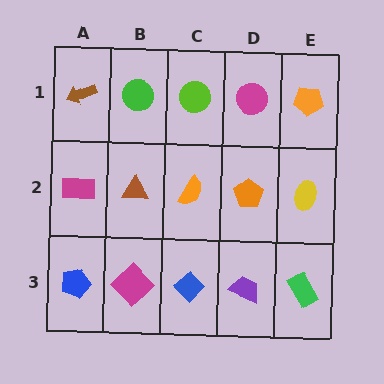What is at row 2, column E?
A yellow ellipse.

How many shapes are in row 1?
5 shapes.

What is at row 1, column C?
A lime circle.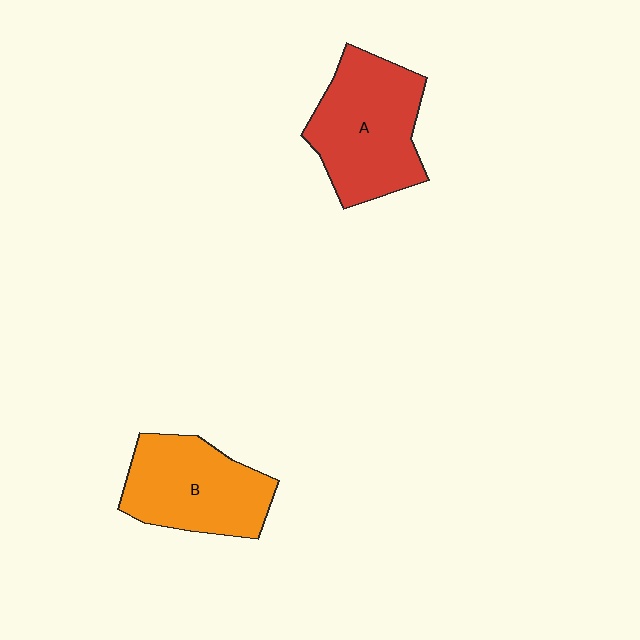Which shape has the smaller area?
Shape B (orange).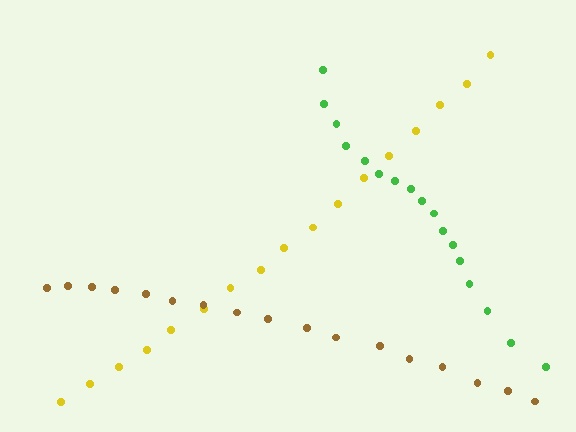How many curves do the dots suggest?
There are 3 distinct paths.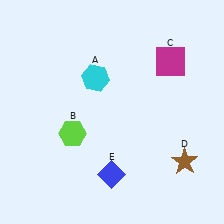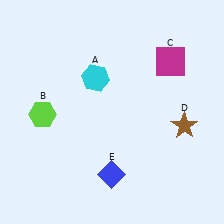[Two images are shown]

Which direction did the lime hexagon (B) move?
The lime hexagon (B) moved left.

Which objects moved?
The objects that moved are: the lime hexagon (B), the brown star (D).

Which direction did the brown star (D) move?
The brown star (D) moved up.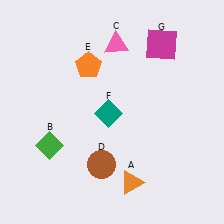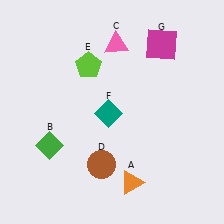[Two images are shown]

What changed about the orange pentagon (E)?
In Image 1, E is orange. In Image 2, it changed to lime.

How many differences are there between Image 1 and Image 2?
There is 1 difference between the two images.